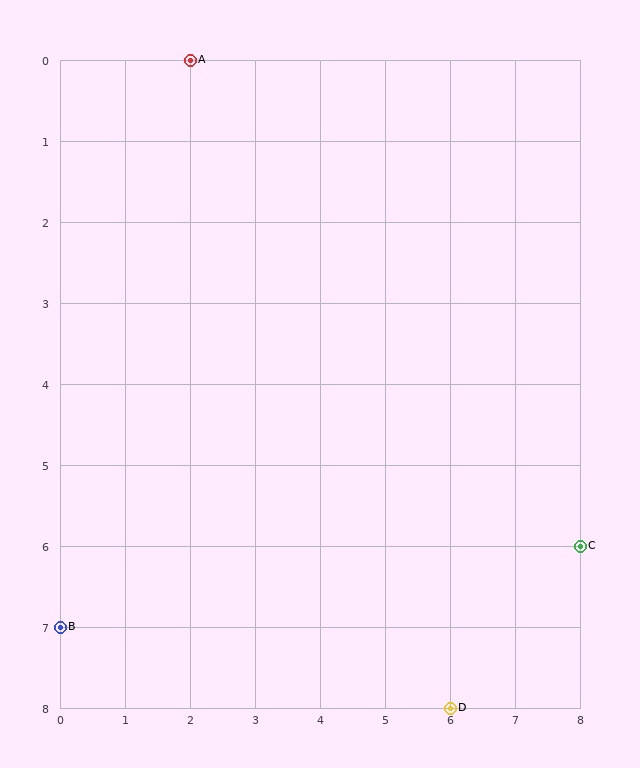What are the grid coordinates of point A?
Point A is at grid coordinates (2, 0).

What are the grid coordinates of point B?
Point B is at grid coordinates (0, 7).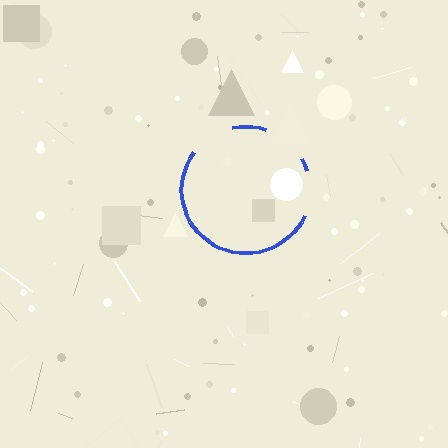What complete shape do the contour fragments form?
The contour fragments form a circle.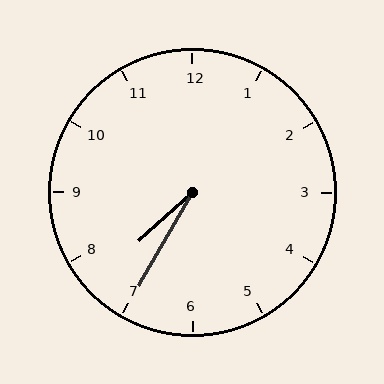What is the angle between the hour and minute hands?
Approximately 18 degrees.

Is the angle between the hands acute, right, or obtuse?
It is acute.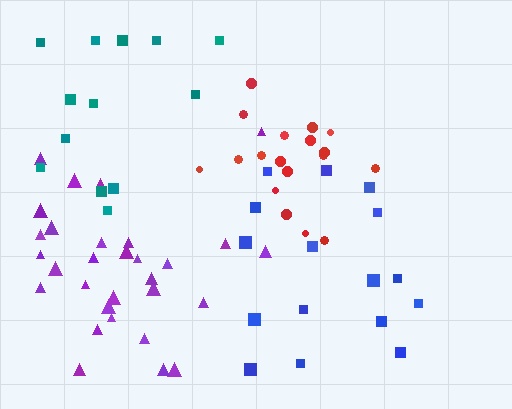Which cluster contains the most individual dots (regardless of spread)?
Purple (30).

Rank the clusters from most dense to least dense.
purple, red, blue, teal.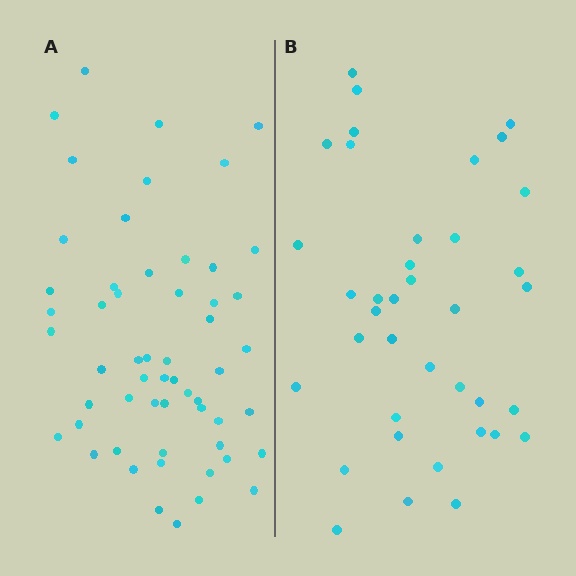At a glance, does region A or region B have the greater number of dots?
Region A (the left region) has more dots.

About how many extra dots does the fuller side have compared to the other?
Region A has approximately 20 more dots than region B.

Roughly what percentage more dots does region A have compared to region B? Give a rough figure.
About 45% more.